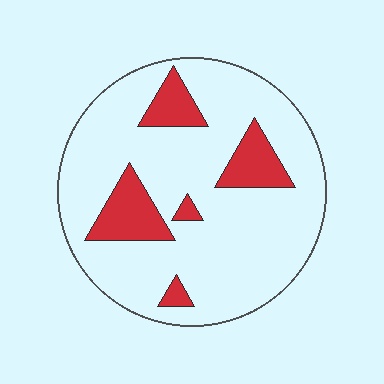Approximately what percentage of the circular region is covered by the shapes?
Approximately 15%.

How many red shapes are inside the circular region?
5.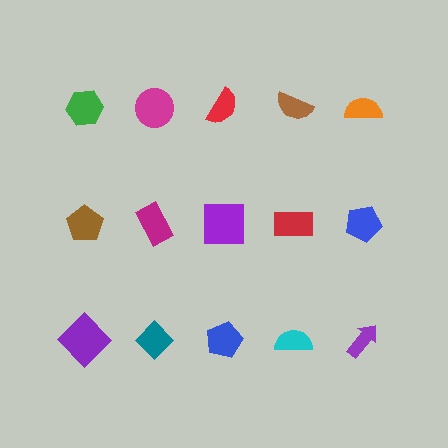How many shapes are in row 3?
5 shapes.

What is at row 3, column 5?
A purple arrow.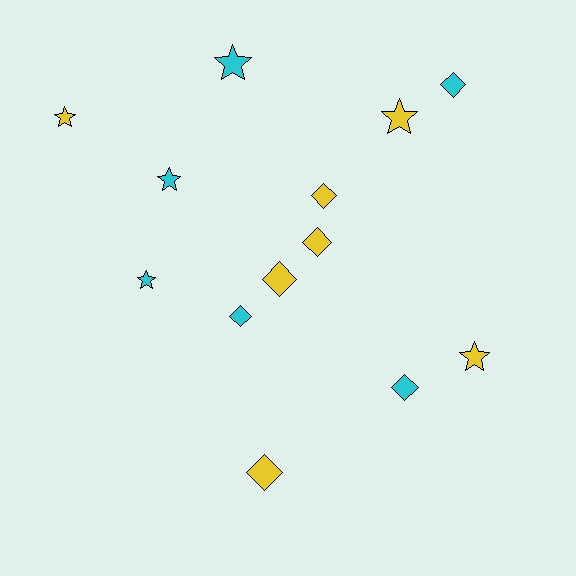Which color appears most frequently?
Yellow, with 7 objects.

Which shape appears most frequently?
Diamond, with 7 objects.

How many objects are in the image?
There are 13 objects.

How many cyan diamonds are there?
There are 3 cyan diamonds.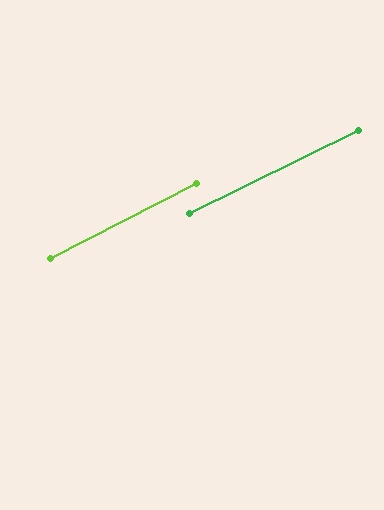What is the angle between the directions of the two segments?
Approximately 1 degree.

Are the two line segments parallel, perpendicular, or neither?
Parallel — their directions differ by only 0.9°.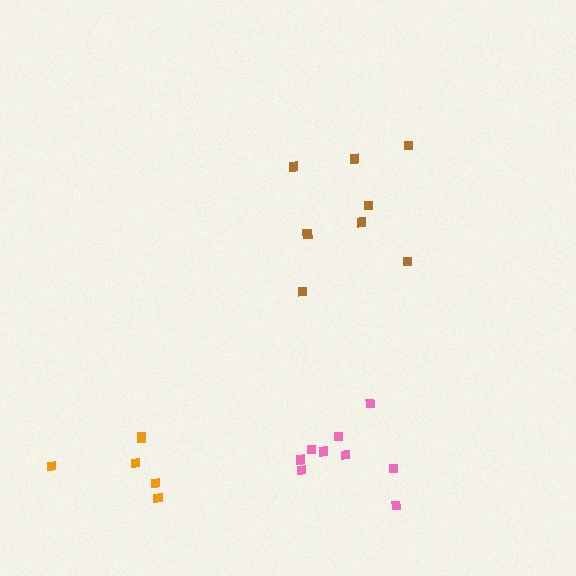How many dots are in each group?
Group 1: 6 dots, Group 2: 8 dots, Group 3: 9 dots (23 total).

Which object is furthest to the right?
The brown cluster is rightmost.